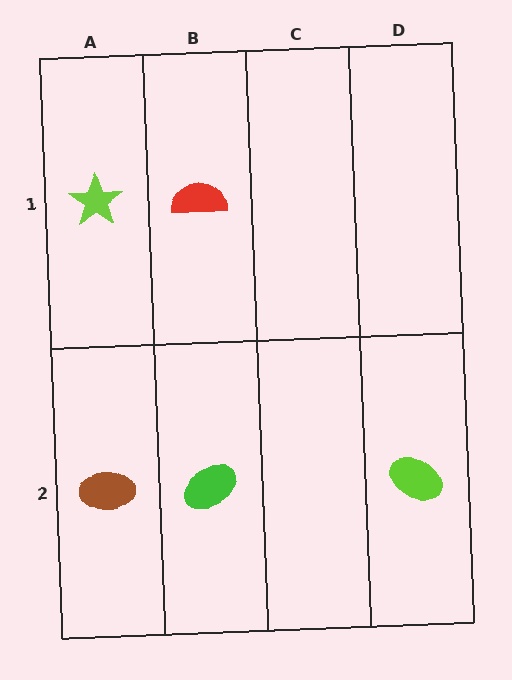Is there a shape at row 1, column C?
No, that cell is empty.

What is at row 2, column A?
A brown ellipse.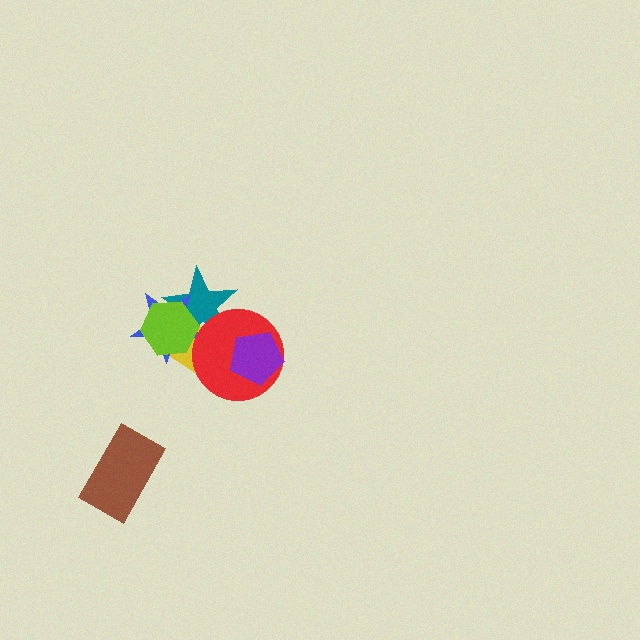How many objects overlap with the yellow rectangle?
4 objects overlap with the yellow rectangle.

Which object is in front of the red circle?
The purple pentagon is in front of the red circle.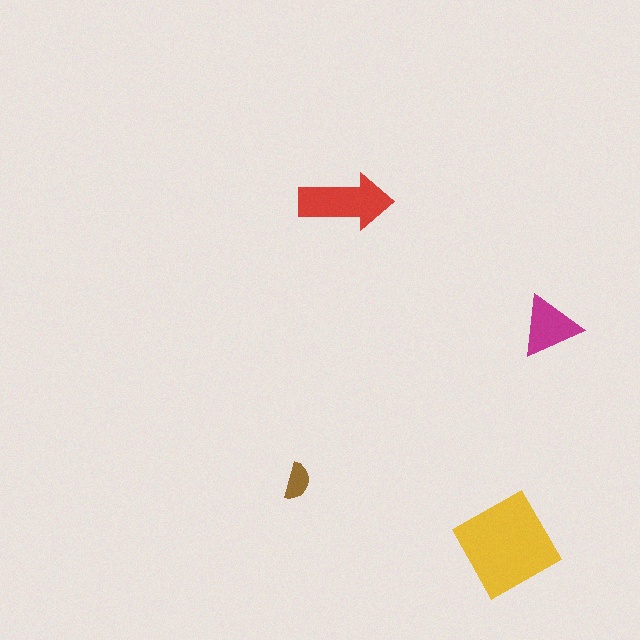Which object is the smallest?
The brown semicircle.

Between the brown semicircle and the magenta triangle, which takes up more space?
The magenta triangle.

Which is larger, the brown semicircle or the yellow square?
The yellow square.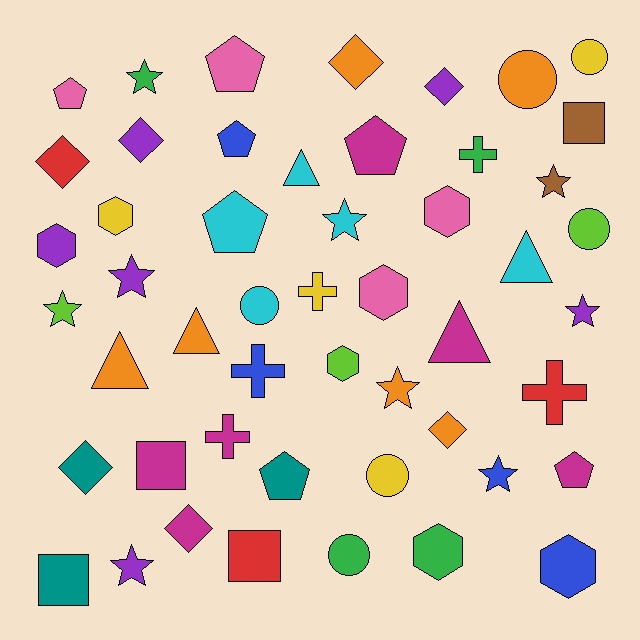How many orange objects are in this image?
There are 6 orange objects.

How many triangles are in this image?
There are 5 triangles.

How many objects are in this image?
There are 50 objects.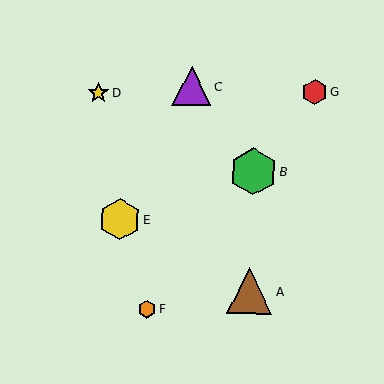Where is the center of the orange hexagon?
The center of the orange hexagon is at (147, 309).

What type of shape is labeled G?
Shape G is a red hexagon.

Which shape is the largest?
The green hexagon (labeled B) is the largest.